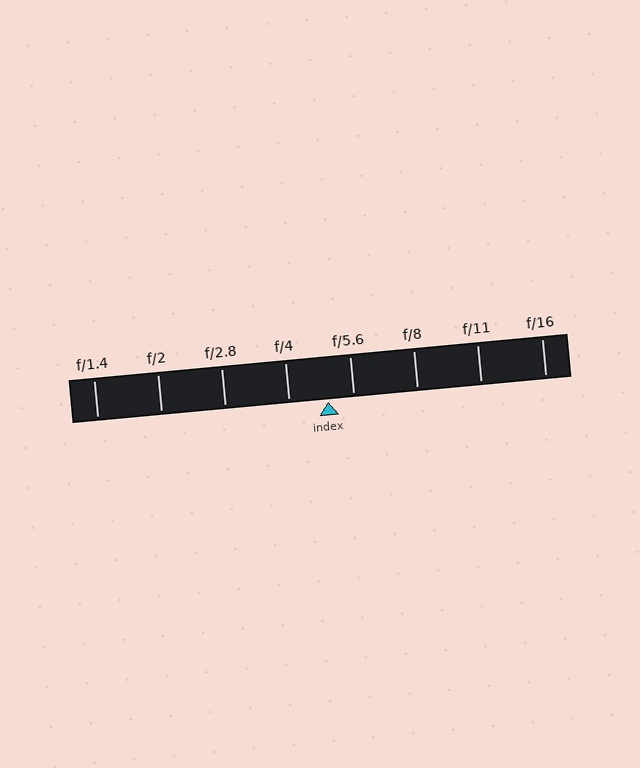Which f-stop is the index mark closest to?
The index mark is closest to f/5.6.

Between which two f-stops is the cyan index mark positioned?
The index mark is between f/4 and f/5.6.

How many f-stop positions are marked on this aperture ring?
There are 8 f-stop positions marked.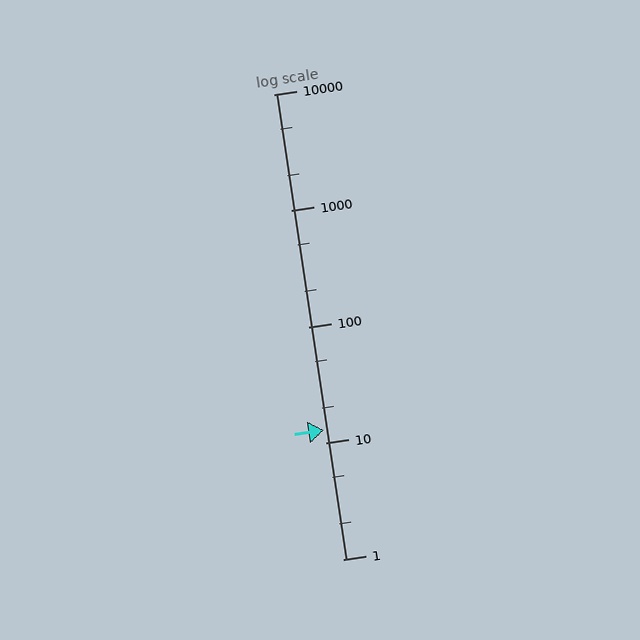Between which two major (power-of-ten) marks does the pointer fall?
The pointer is between 10 and 100.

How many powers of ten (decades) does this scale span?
The scale spans 4 decades, from 1 to 10000.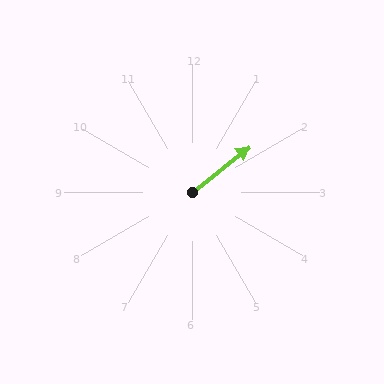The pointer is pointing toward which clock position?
Roughly 2 o'clock.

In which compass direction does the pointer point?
Northeast.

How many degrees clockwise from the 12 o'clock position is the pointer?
Approximately 51 degrees.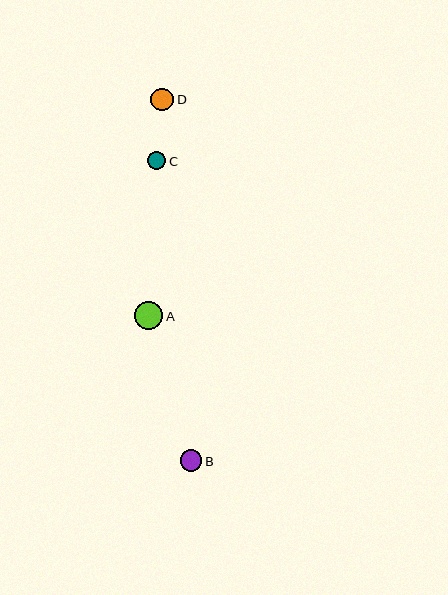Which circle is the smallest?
Circle C is the smallest with a size of approximately 18 pixels.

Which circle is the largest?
Circle A is the largest with a size of approximately 29 pixels.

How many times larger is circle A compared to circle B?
Circle A is approximately 1.3 times the size of circle B.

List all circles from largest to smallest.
From largest to smallest: A, D, B, C.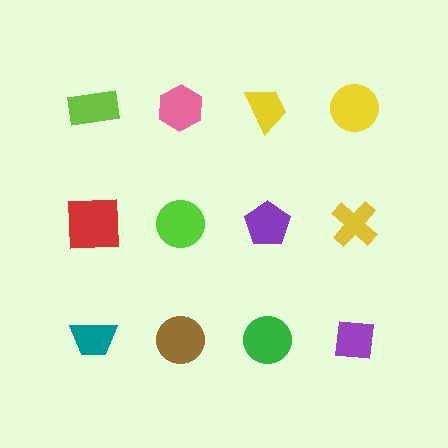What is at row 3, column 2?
A brown circle.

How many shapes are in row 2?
4 shapes.